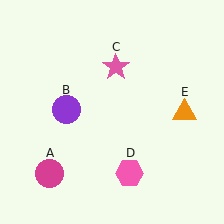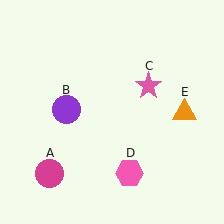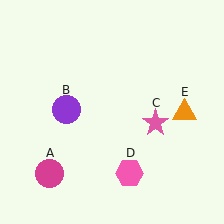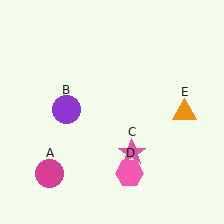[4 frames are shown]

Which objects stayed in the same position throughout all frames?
Magenta circle (object A) and purple circle (object B) and pink hexagon (object D) and orange triangle (object E) remained stationary.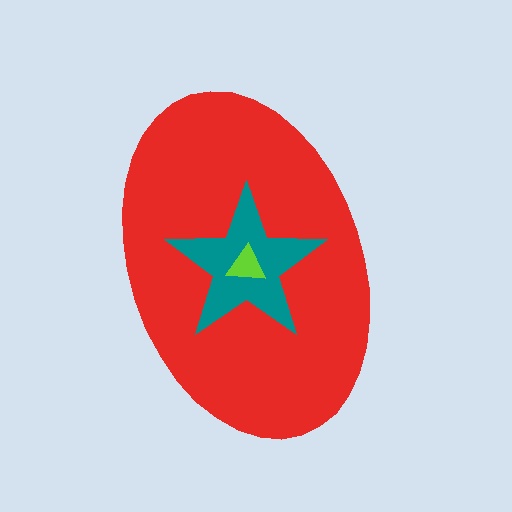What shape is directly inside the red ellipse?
The teal star.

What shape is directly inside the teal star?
The lime triangle.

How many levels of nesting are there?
3.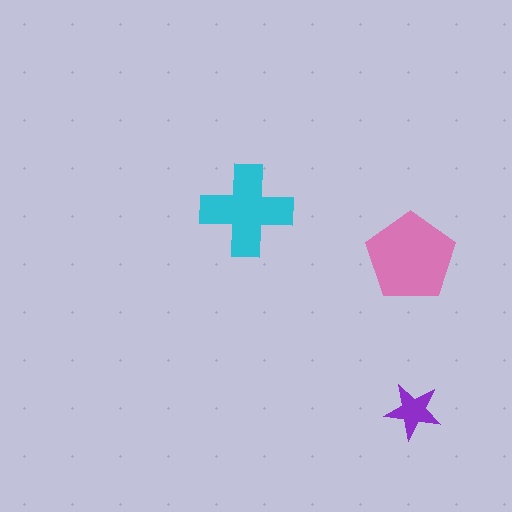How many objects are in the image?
There are 3 objects in the image.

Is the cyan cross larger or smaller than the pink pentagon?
Smaller.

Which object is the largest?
The pink pentagon.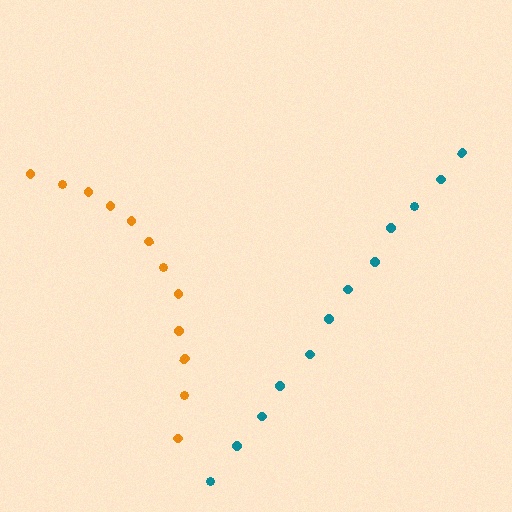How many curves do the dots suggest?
There are 2 distinct paths.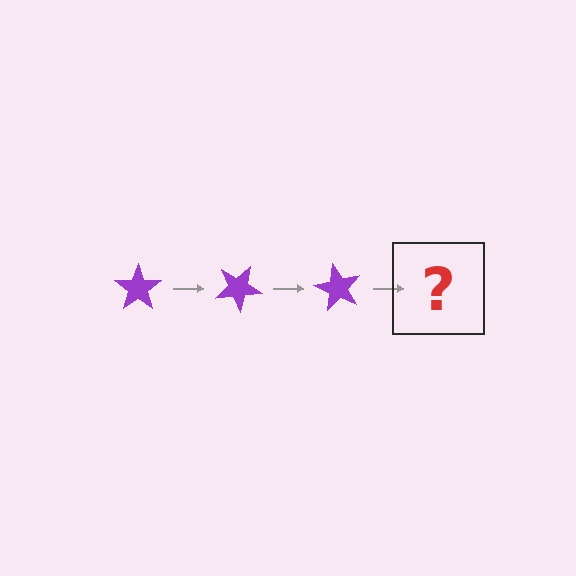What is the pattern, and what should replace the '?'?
The pattern is that the star rotates 30 degrees each step. The '?' should be a purple star rotated 90 degrees.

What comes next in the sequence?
The next element should be a purple star rotated 90 degrees.